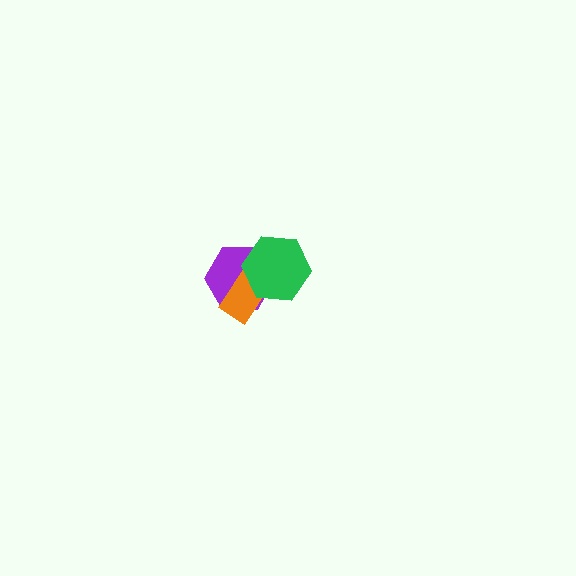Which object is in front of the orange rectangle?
The green hexagon is in front of the orange rectangle.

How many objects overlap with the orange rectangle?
2 objects overlap with the orange rectangle.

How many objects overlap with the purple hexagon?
2 objects overlap with the purple hexagon.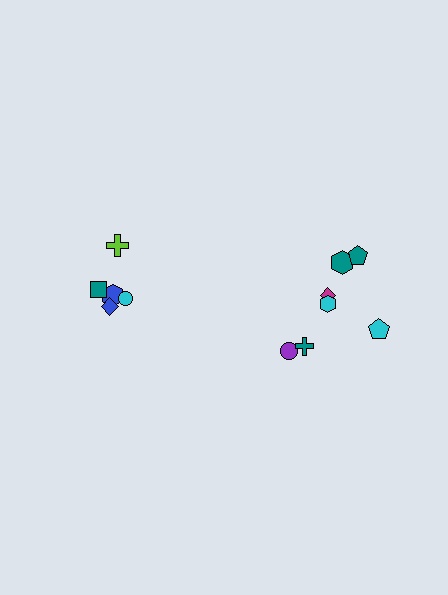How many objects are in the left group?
There are 5 objects.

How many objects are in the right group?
There are 7 objects.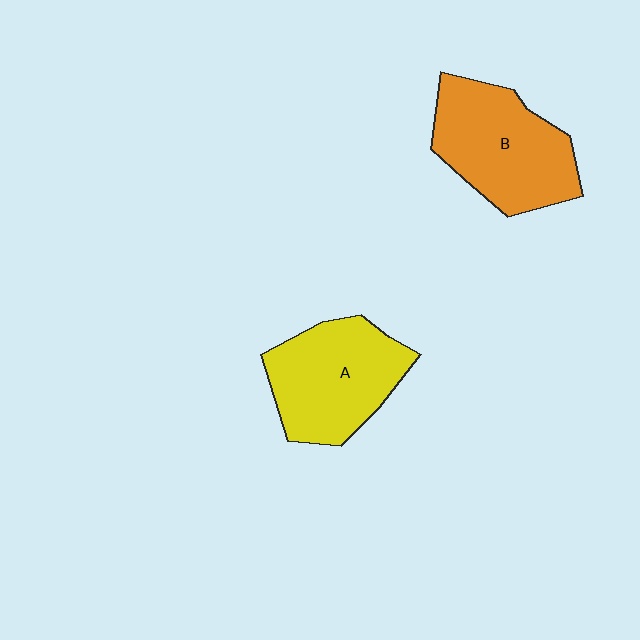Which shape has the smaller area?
Shape A (yellow).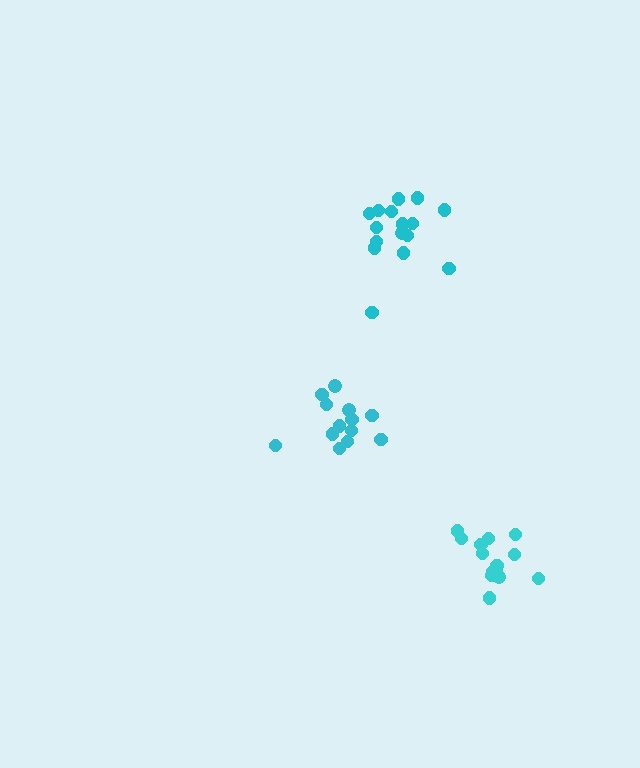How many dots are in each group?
Group 1: 13 dots, Group 2: 17 dots, Group 3: 15 dots (45 total).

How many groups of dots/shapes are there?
There are 3 groups.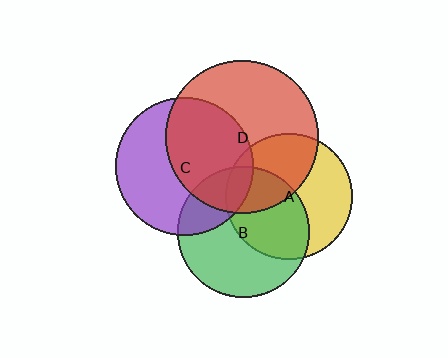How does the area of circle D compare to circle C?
Approximately 1.2 times.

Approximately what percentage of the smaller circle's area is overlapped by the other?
Approximately 45%.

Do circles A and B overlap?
Yes.